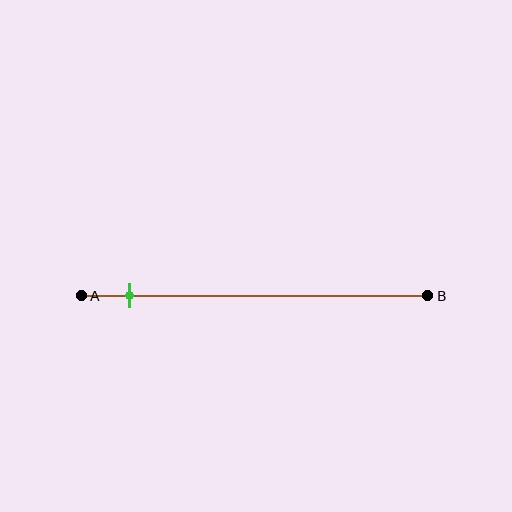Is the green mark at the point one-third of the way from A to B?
No, the mark is at about 15% from A, not at the 33% one-third point.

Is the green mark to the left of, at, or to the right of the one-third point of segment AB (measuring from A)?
The green mark is to the left of the one-third point of segment AB.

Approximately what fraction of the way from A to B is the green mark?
The green mark is approximately 15% of the way from A to B.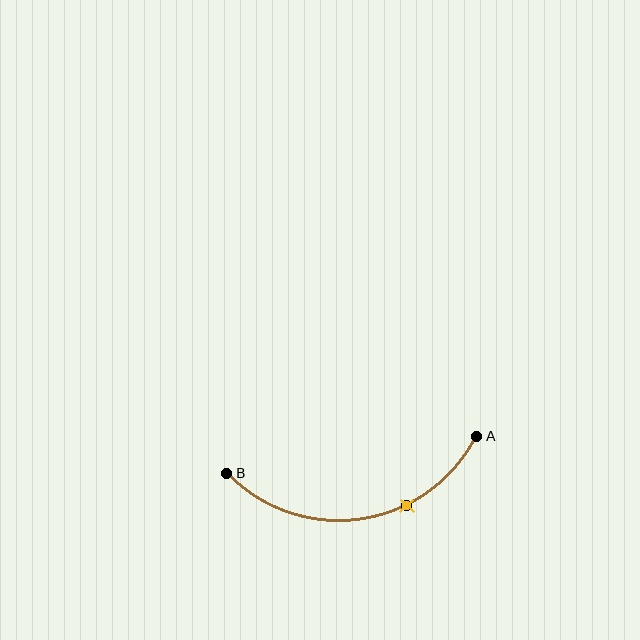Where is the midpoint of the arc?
The arc midpoint is the point on the curve farthest from the straight line joining A and B. It sits below that line.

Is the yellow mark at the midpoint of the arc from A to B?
No. The yellow mark lies on the arc but is closer to endpoint A. The arc midpoint would be at the point on the curve equidistant along the arc from both A and B.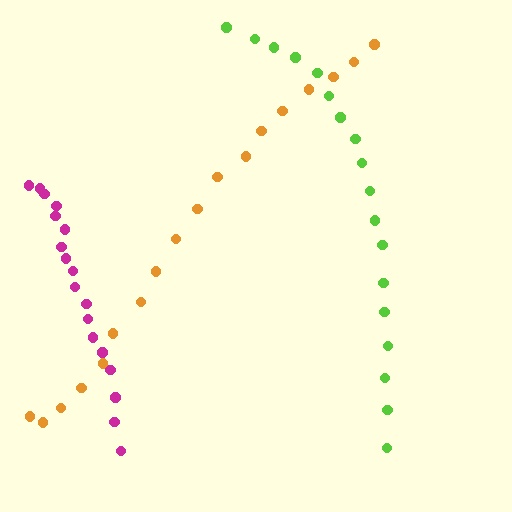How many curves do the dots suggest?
There are 3 distinct paths.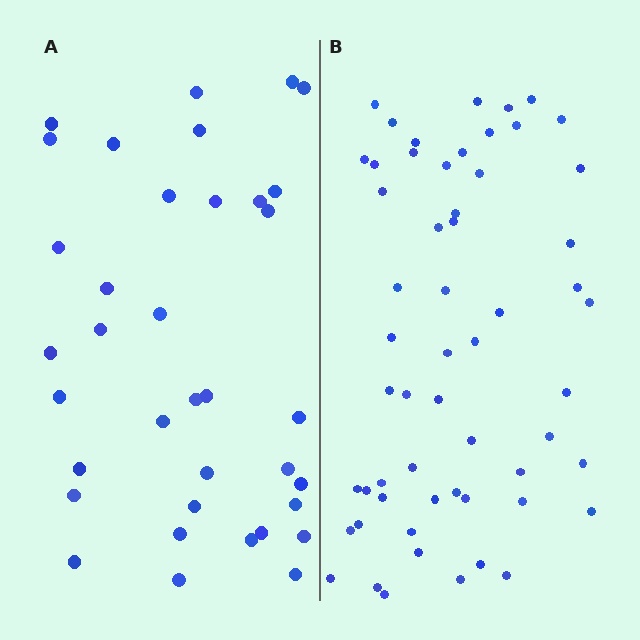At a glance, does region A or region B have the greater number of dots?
Region B (the right region) has more dots.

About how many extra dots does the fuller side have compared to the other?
Region B has approximately 20 more dots than region A.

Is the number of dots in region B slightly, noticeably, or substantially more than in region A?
Region B has substantially more. The ratio is roughly 1.6 to 1.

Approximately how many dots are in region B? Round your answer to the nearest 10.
About 60 dots. (The exact count is 57, which rounds to 60.)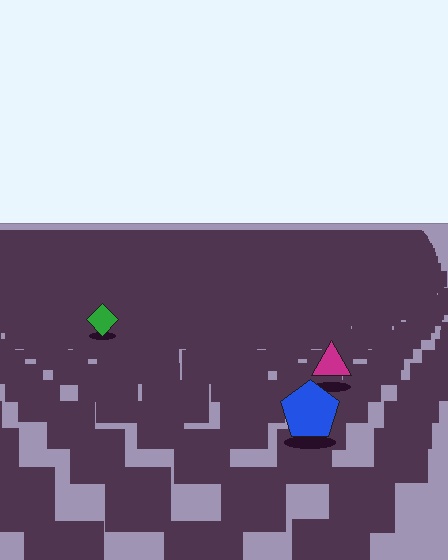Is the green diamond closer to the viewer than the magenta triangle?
No. The magenta triangle is closer — you can tell from the texture gradient: the ground texture is coarser near it.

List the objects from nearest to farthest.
From nearest to farthest: the blue pentagon, the magenta triangle, the green diamond.